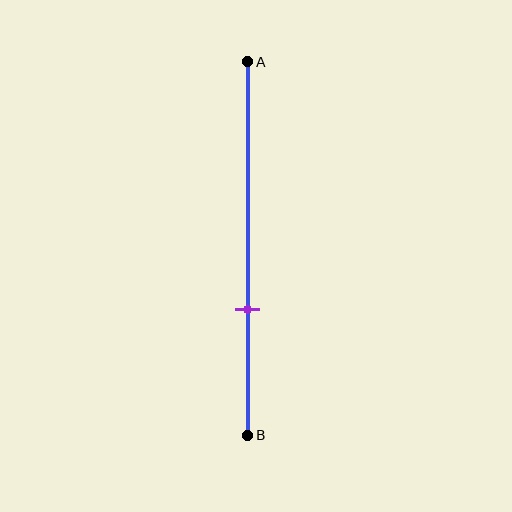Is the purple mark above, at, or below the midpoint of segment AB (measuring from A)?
The purple mark is below the midpoint of segment AB.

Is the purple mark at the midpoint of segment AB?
No, the mark is at about 65% from A, not at the 50% midpoint.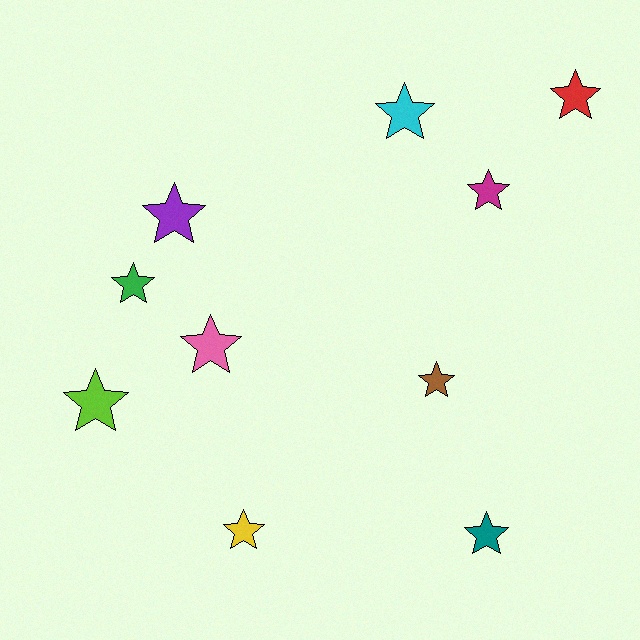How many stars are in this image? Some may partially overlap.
There are 10 stars.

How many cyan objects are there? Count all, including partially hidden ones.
There is 1 cyan object.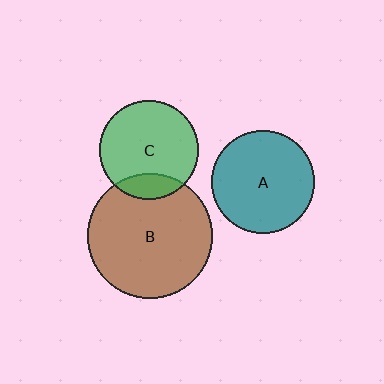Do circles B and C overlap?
Yes.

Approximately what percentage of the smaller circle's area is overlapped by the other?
Approximately 15%.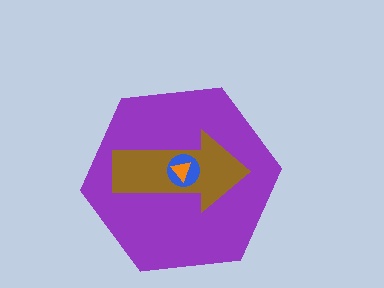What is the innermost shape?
The orange triangle.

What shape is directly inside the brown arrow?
The blue circle.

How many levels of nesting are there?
4.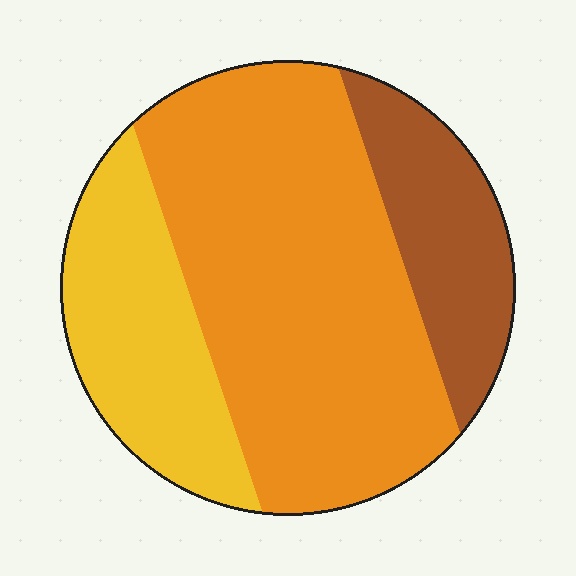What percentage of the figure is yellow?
Yellow takes up about one quarter (1/4) of the figure.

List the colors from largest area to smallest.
From largest to smallest: orange, yellow, brown.